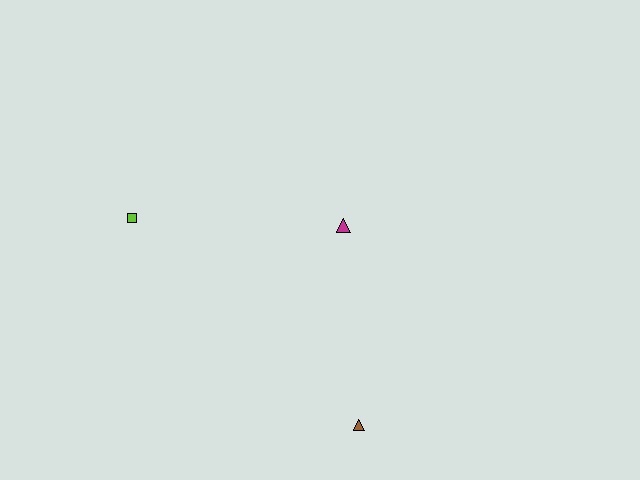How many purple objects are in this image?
There are no purple objects.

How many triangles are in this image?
There are 2 triangles.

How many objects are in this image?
There are 3 objects.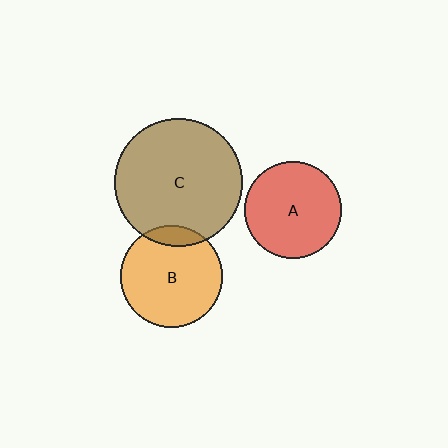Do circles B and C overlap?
Yes.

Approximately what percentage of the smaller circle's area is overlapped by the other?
Approximately 10%.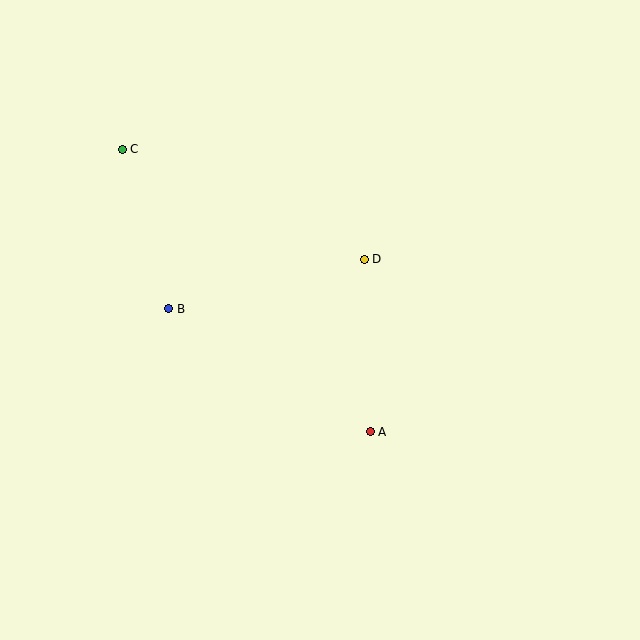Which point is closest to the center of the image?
Point D at (364, 259) is closest to the center.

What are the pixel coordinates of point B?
Point B is at (169, 309).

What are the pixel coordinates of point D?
Point D is at (364, 259).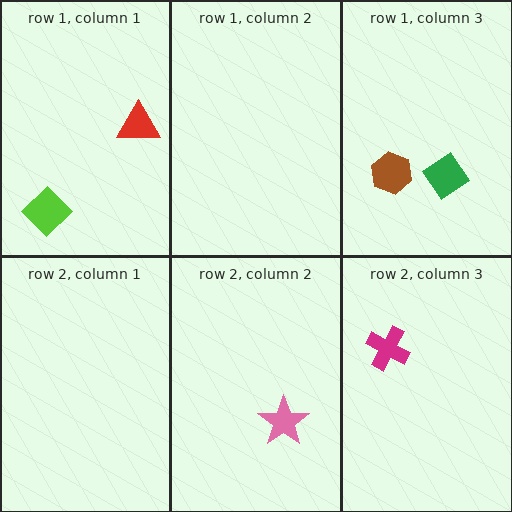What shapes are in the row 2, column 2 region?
The pink star.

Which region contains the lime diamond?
The row 1, column 1 region.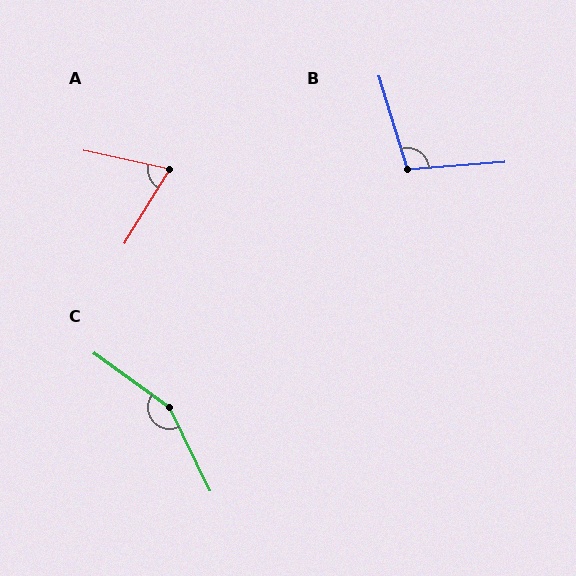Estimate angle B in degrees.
Approximately 103 degrees.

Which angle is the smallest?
A, at approximately 71 degrees.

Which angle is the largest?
C, at approximately 152 degrees.